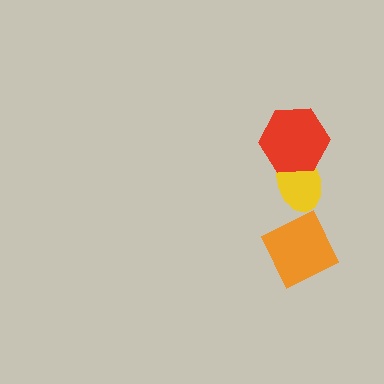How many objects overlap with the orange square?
0 objects overlap with the orange square.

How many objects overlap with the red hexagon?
1 object overlaps with the red hexagon.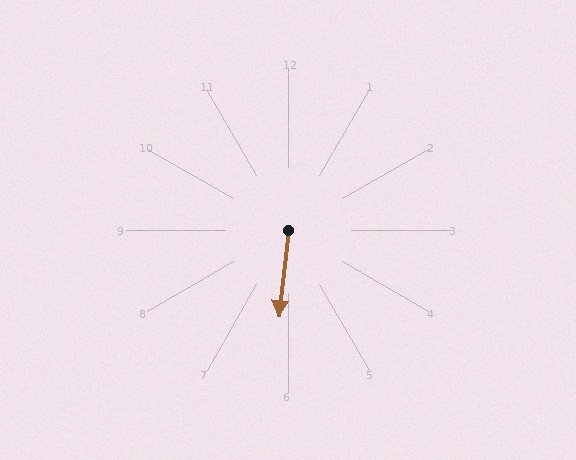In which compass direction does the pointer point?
South.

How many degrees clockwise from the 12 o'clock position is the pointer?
Approximately 186 degrees.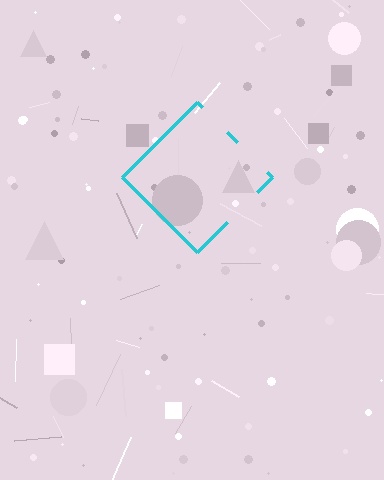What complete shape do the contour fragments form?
The contour fragments form a diamond.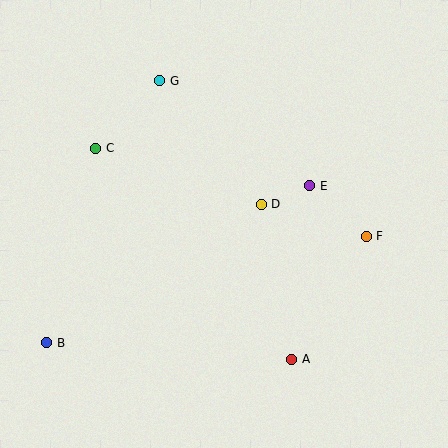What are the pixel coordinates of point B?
Point B is at (47, 343).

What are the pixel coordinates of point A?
Point A is at (292, 359).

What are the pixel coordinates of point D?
Point D is at (261, 204).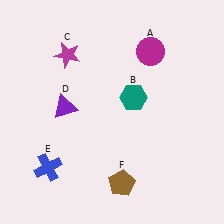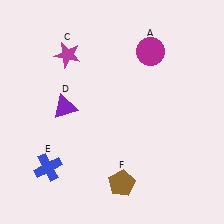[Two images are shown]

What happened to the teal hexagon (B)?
The teal hexagon (B) was removed in Image 2. It was in the top-right area of Image 1.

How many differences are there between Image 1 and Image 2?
There is 1 difference between the two images.